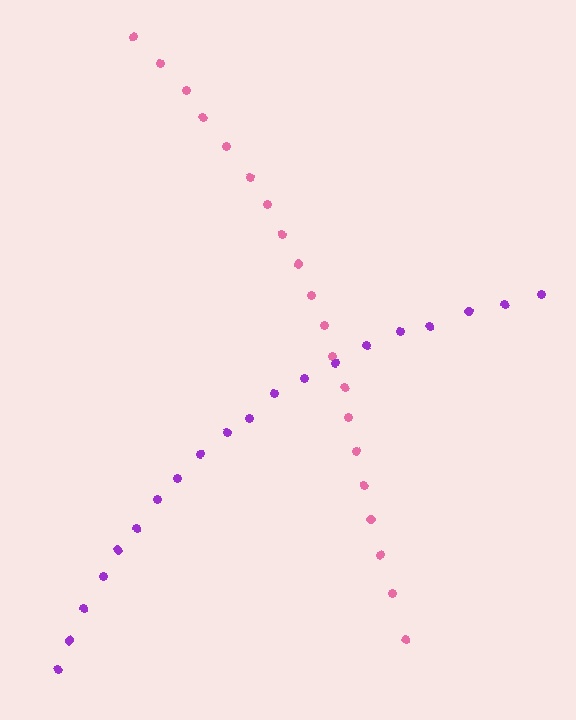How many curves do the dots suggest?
There are 2 distinct paths.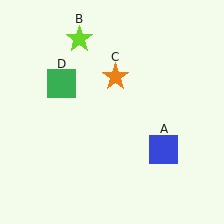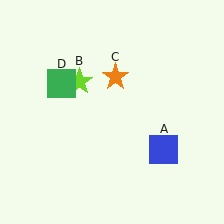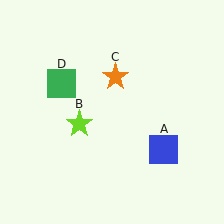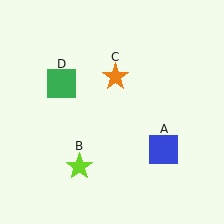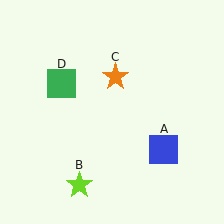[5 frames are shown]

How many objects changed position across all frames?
1 object changed position: lime star (object B).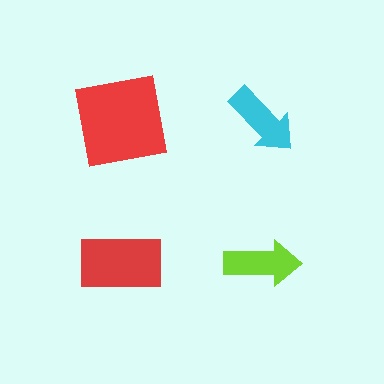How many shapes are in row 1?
2 shapes.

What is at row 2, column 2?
A lime arrow.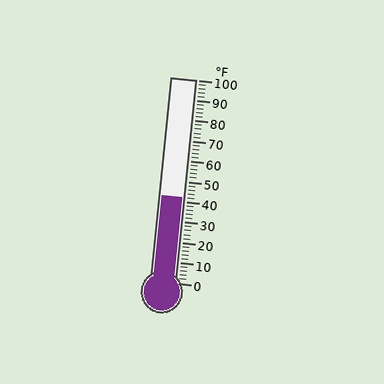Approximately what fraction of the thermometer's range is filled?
The thermometer is filled to approximately 40% of its range.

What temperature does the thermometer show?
The thermometer shows approximately 42°F.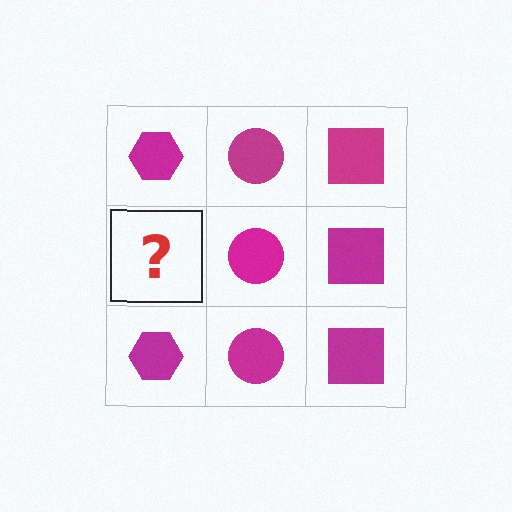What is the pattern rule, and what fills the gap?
The rule is that each column has a consistent shape. The gap should be filled with a magenta hexagon.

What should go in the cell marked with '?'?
The missing cell should contain a magenta hexagon.